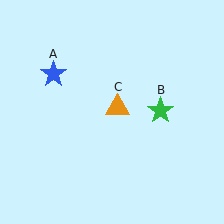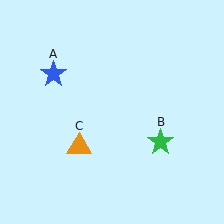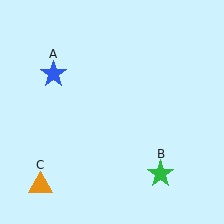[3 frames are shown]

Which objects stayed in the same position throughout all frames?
Blue star (object A) remained stationary.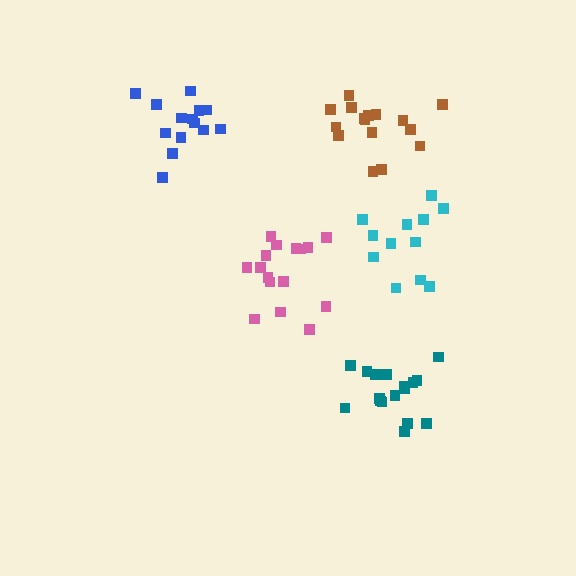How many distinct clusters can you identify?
There are 5 distinct clusters.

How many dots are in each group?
Group 1: 14 dots, Group 2: 12 dots, Group 3: 16 dots, Group 4: 17 dots, Group 5: 16 dots (75 total).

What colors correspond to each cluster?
The clusters are colored: blue, cyan, brown, teal, pink.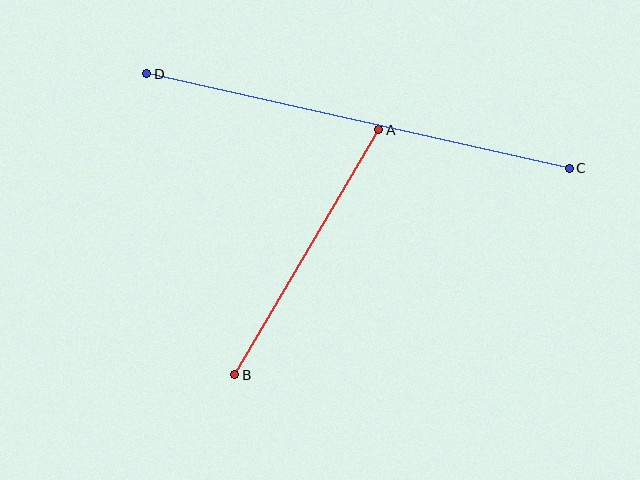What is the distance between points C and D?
The distance is approximately 433 pixels.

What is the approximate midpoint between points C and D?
The midpoint is at approximately (358, 121) pixels.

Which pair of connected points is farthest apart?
Points C and D are farthest apart.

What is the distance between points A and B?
The distance is approximately 284 pixels.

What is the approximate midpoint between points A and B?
The midpoint is at approximately (307, 252) pixels.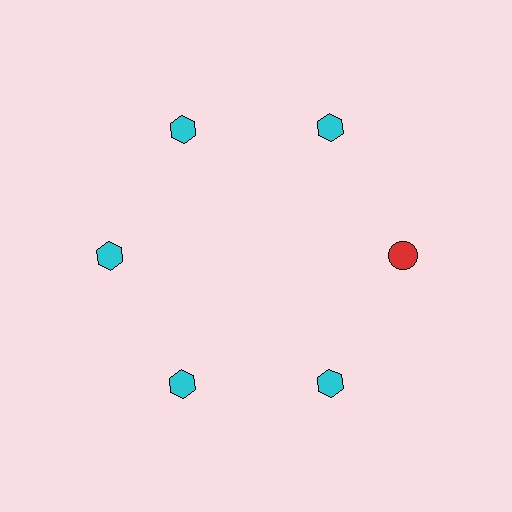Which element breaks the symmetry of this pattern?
The red circle at roughly the 3 o'clock position breaks the symmetry. All other shapes are cyan hexagons.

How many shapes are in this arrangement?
There are 6 shapes arranged in a ring pattern.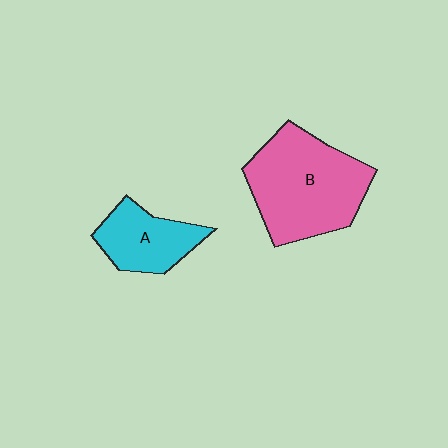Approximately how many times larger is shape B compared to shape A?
Approximately 1.9 times.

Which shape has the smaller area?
Shape A (cyan).